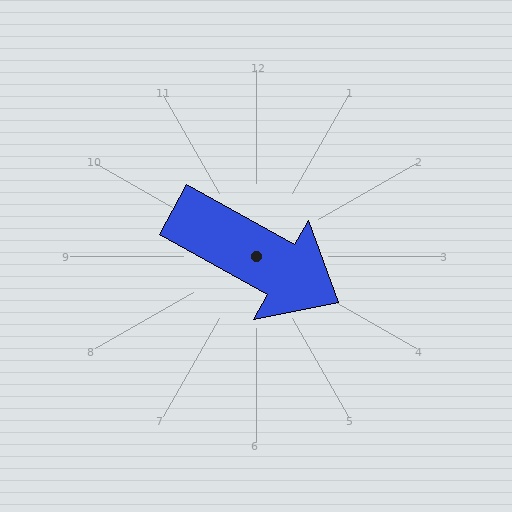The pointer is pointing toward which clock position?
Roughly 4 o'clock.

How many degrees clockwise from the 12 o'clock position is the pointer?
Approximately 119 degrees.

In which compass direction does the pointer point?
Southeast.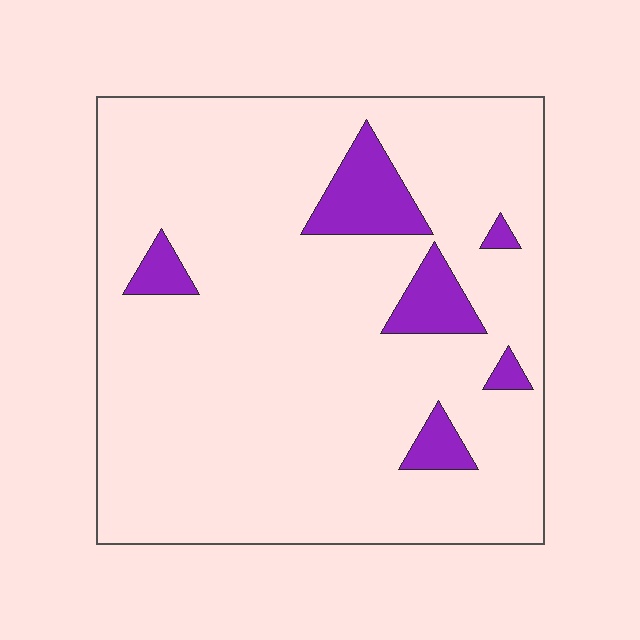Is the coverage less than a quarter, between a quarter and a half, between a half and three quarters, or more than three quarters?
Less than a quarter.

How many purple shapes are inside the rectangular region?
6.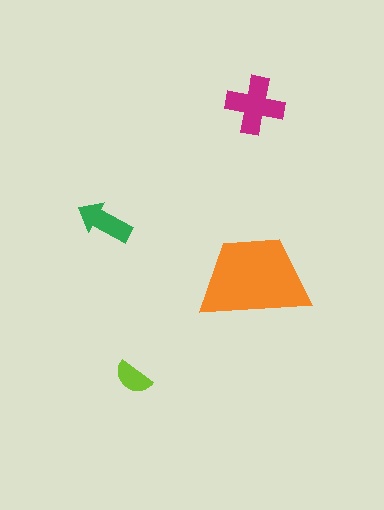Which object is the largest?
The orange trapezoid.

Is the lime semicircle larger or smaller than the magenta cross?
Smaller.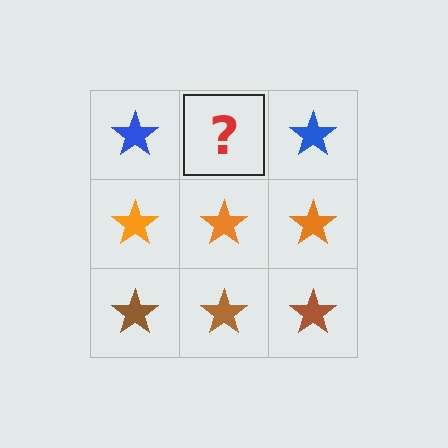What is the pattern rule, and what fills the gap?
The rule is that each row has a consistent color. The gap should be filled with a blue star.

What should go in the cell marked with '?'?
The missing cell should contain a blue star.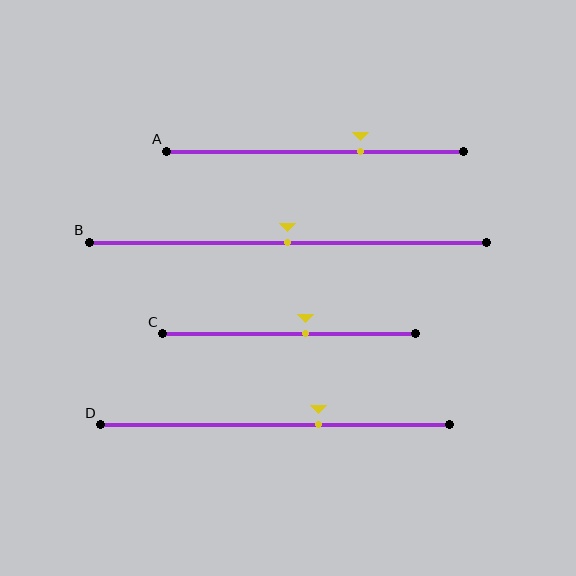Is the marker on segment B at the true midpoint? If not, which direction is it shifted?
Yes, the marker on segment B is at the true midpoint.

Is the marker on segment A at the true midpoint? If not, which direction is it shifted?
No, the marker on segment A is shifted to the right by about 15% of the segment length.